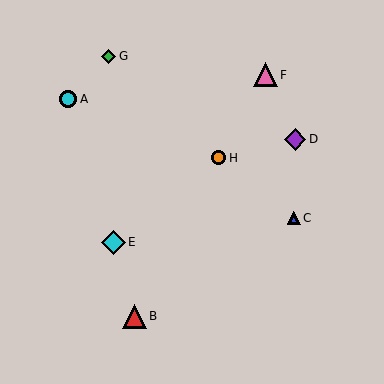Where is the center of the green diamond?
The center of the green diamond is at (109, 56).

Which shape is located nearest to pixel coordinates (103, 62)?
The green diamond (labeled G) at (109, 56) is nearest to that location.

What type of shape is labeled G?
Shape G is a green diamond.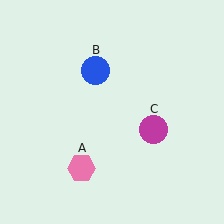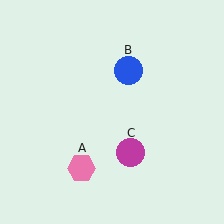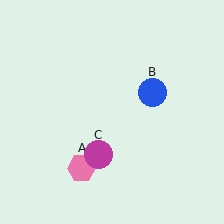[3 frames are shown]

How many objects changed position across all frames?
2 objects changed position: blue circle (object B), magenta circle (object C).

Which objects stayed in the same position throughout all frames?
Pink hexagon (object A) remained stationary.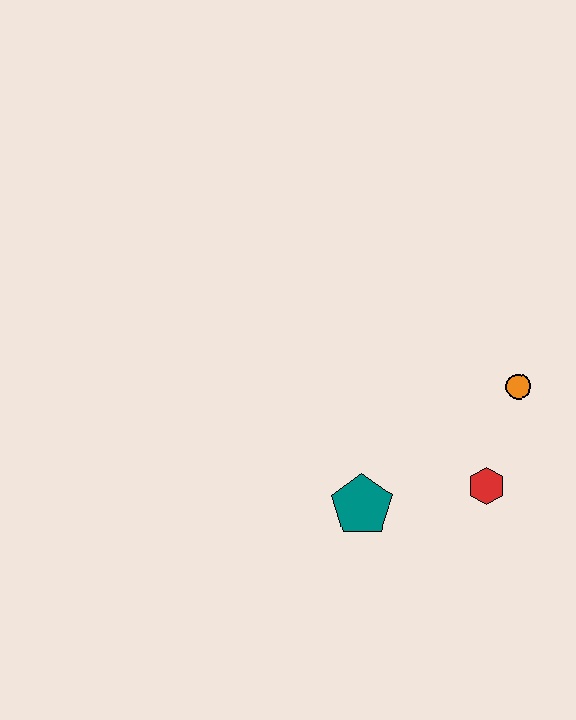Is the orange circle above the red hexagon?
Yes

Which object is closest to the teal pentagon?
The red hexagon is closest to the teal pentagon.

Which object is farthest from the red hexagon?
The teal pentagon is farthest from the red hexagon.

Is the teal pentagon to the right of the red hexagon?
No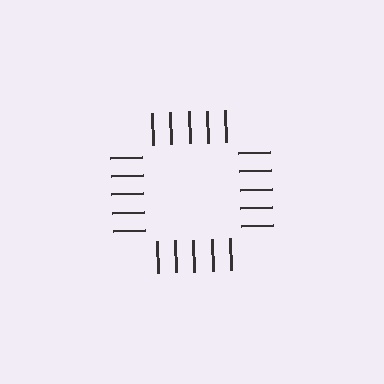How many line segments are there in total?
20 — 5 along each of the 4 edges.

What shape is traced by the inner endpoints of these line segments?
An illusory square — the line segments terminate on its edges but no continuous stroke is drawn.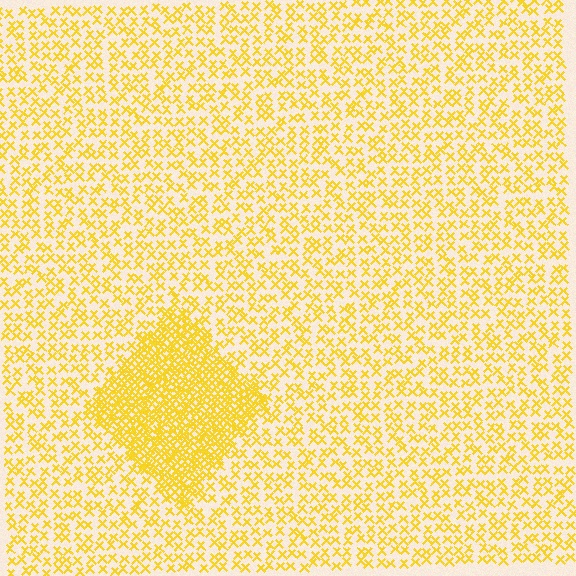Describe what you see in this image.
The image contains small yellow elements arranged at two different densities. A diamond-shaped region is visible where the elements are more densely packed than the surrounding area.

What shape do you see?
I see a diamond.